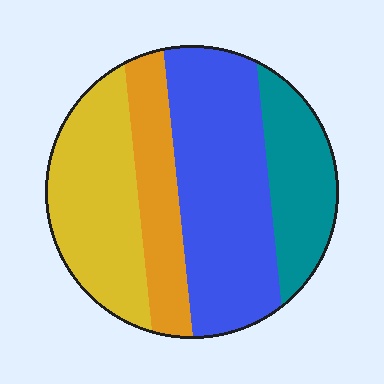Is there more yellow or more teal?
Yellow.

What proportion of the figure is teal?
Teal covers about 20% of the figure.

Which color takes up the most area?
Blue, at roughly 40%.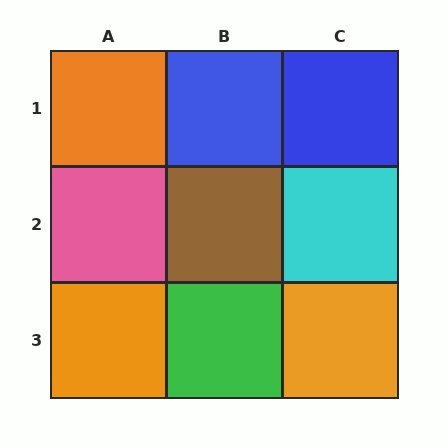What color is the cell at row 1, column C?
Blue.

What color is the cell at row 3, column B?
Green.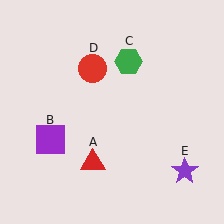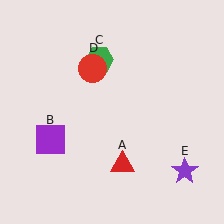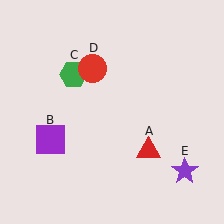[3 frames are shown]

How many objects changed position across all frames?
2 objects changed position: red triangle (object A), green hexagon (object C).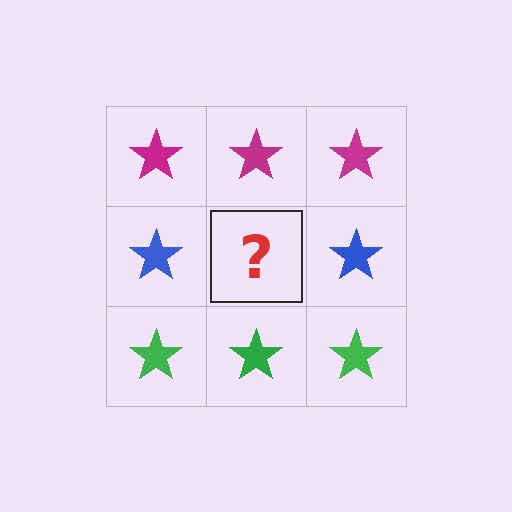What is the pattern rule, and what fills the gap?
The rule is that each row has a consistent color. The gap should be filled with a blue star.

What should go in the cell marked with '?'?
The missing cell should contain a blue star.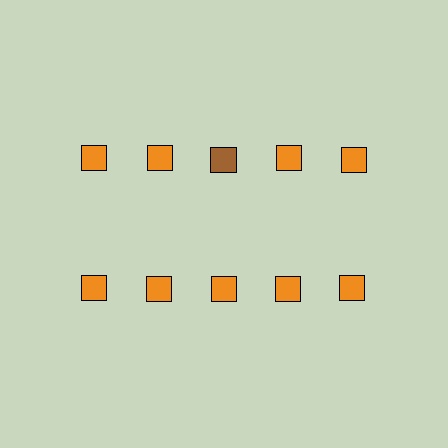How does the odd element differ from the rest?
It has a different color: brown instead of orange.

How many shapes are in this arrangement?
There are 10 shapes arranged in a grid pattern.